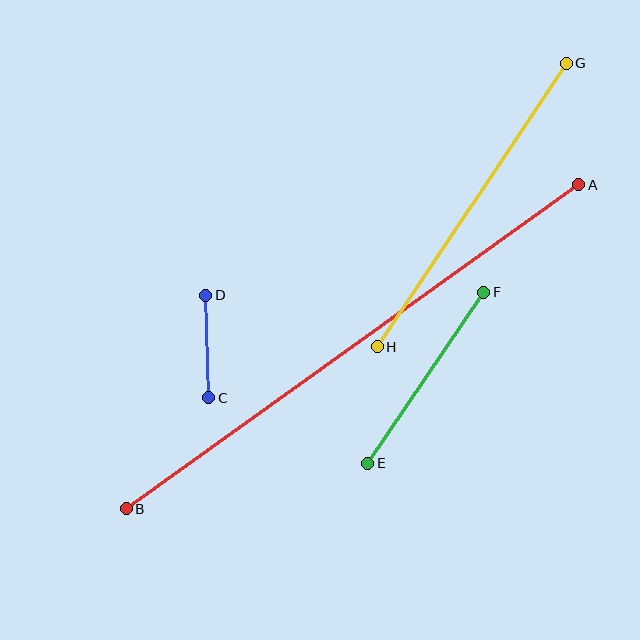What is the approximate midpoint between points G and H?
The midpoint is at approximately (472, 205) pixels.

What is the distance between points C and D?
The distance is approximately 102 pixels.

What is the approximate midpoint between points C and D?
The midpoint is at approximately (207, 347) pixels.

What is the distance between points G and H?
The distance is approximately 341 pixels.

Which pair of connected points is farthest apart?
Points A and B are farthest apart.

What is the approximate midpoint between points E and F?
The midpoint is at approximately (426, 378) pixels.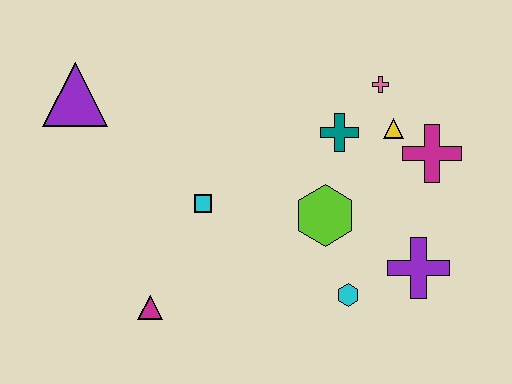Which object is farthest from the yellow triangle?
The purple triangle is farthest from the yellow triangle.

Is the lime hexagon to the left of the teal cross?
Yes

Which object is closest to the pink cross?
The yellow triangle is closest to the pink cross.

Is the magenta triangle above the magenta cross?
No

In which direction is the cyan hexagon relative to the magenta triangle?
The cyan hexagon is to the right of the magenta triangle.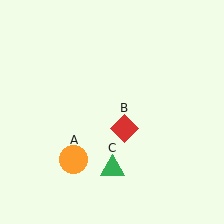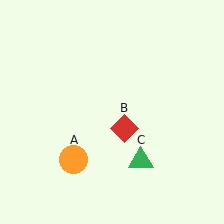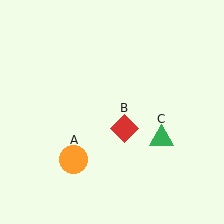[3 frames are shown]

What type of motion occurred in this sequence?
The green triangle (object C) rotated counterclockwise around the center of the scene.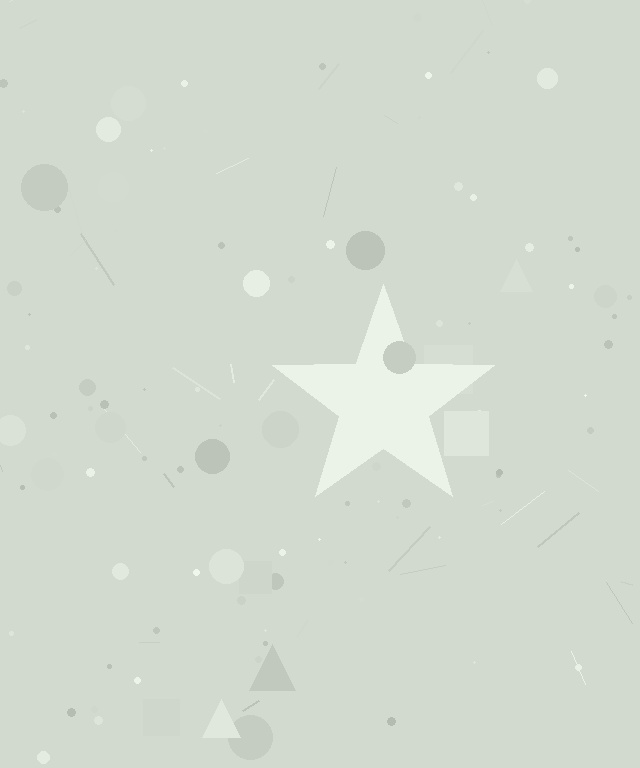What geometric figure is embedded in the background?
A star is embedded in the background.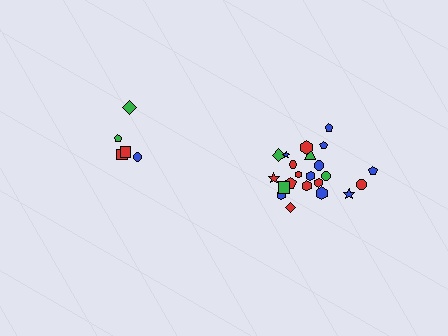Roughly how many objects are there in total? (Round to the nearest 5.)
Roughly 30 objects in total.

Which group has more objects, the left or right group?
The right group.